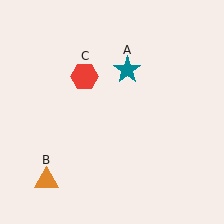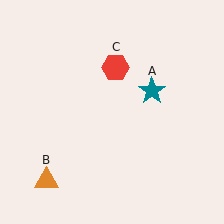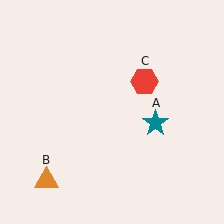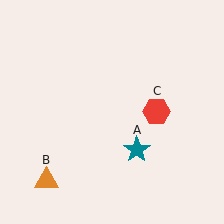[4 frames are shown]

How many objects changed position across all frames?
2 objects changed position: teal star (object A), red hexagon (object C).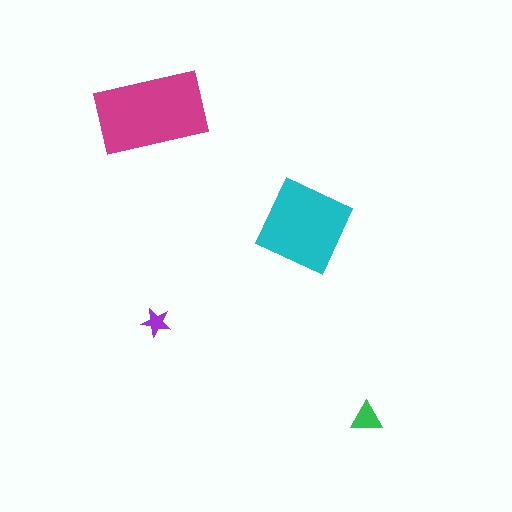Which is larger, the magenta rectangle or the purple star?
The magenta rectangle.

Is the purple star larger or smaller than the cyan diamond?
Smaller.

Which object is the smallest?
The purple star.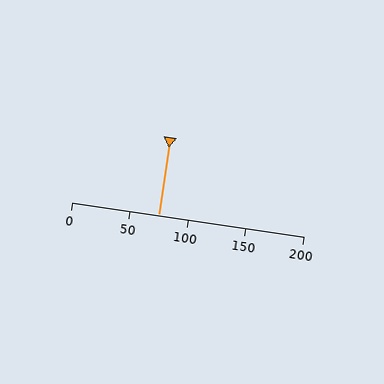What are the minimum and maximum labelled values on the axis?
The axis runs from 0 to 200.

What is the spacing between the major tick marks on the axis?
The major ticks are spaced 50 apart.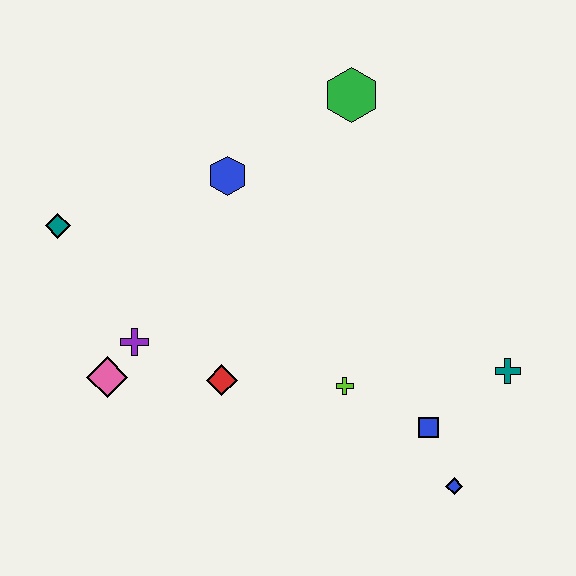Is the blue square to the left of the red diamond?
No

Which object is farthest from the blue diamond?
The teal diamond is farthest from the blue diamond.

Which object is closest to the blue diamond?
The blue square is closest to the blue diamond.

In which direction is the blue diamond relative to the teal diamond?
The blue diamond is to the right of the teal diamond.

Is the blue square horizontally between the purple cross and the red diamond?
No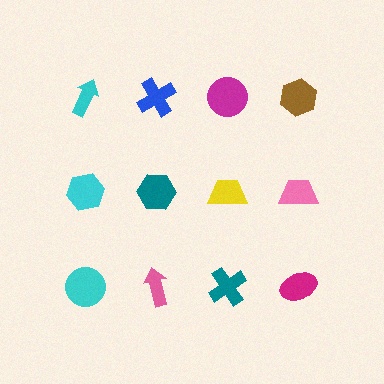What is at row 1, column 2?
A blue cross.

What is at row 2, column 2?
A teal hexagon.